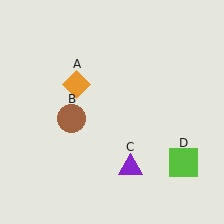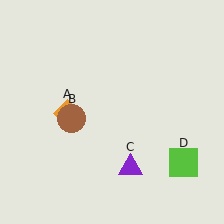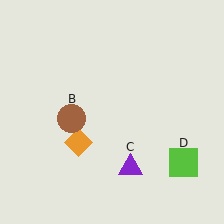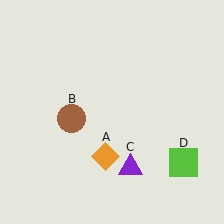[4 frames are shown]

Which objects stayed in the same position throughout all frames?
Brown circle (object B) and purple triangle (object C) and lime square (object D) remained stationary.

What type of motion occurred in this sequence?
The orange diamond (object A) rotated counterclockwise around the center of the scene.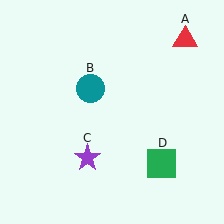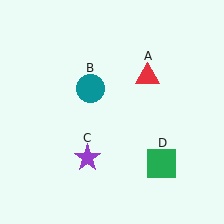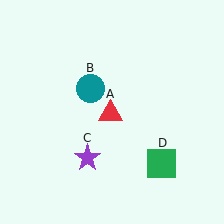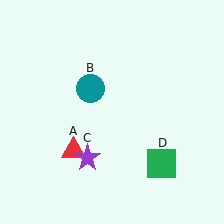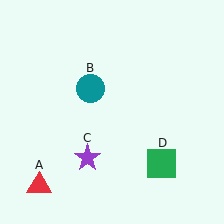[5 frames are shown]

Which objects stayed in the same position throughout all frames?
Teal circle (object B) and purple star (object C) and green square (object D) remained stationary.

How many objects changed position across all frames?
1 object changed position: red triangle (object A).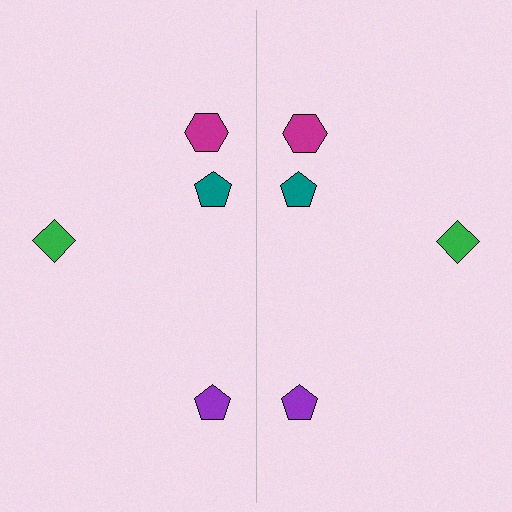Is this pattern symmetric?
Yes, this pattern has bilateral (reflection) symmetry.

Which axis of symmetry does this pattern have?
The pattern has a vertical axis of symmetry running through the center of the image.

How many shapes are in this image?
There are 8 shapes in this image.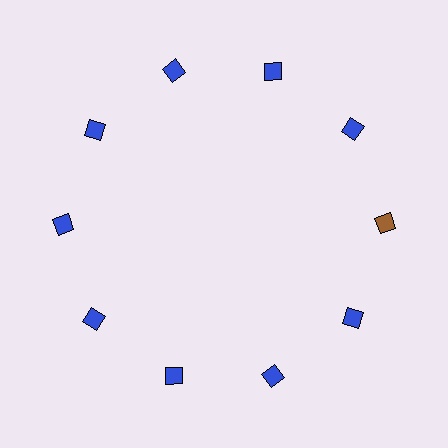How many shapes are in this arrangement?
There are 10 shapes arranged in a ring pattern.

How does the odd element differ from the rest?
It has a different color: brown instead of blue.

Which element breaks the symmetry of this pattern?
The brown diamond at roughly the 3 o'clock position breaks the symmetry. All other shapes are blue diamonds.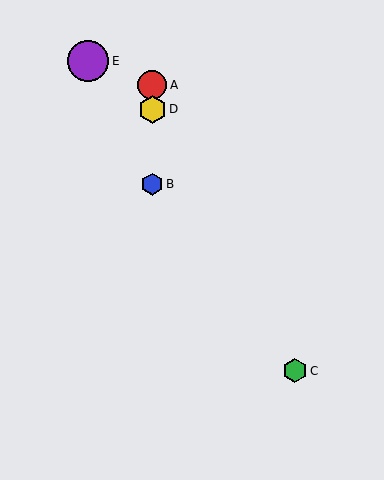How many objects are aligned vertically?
3 objects (A, B, D) are aligned vertically.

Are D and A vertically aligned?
Yes, both are at x≈152.